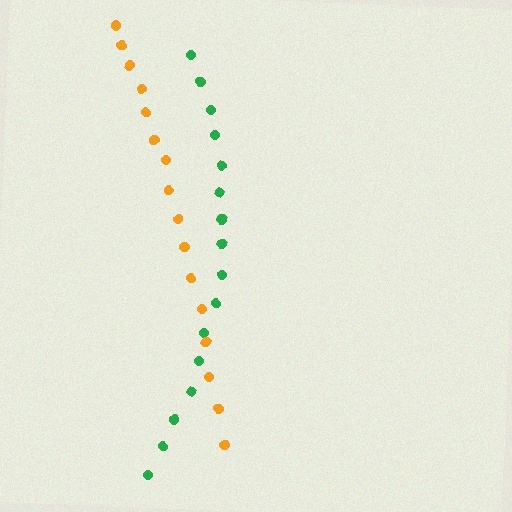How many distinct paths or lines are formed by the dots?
There are 2 distinct paths.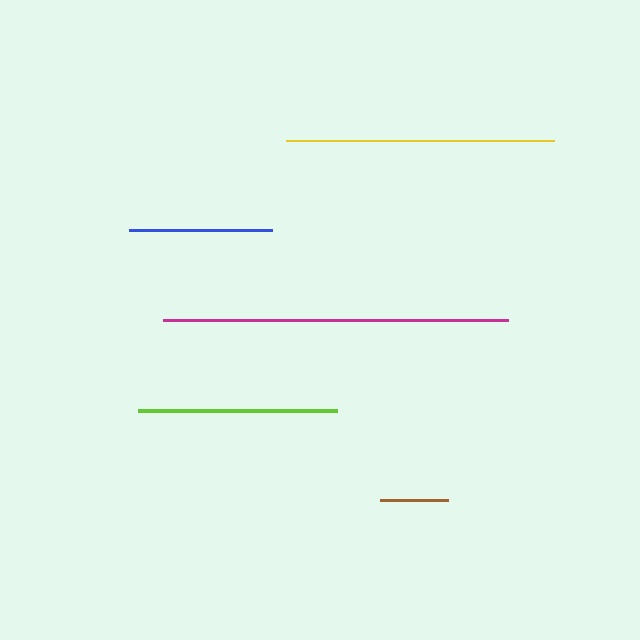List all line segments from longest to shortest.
From longest to shortest: magenta, yellow, lime, blue, brown.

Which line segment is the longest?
The magenta line is the longest at approximately 345 pixels.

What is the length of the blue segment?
The blue segment is approximately 143 pixels long.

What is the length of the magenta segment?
The magenta segment is approximately 345 pixels long.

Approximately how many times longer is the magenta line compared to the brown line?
The magenta line is approximately 5.1 times the length of the brown line.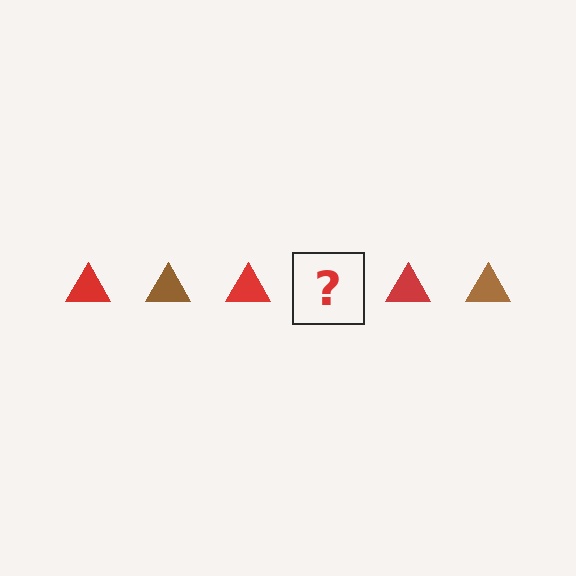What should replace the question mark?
The question mark should be replaced with a brown triangle.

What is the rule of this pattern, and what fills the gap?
The rule is that the pattern cycles through red, brown triangles. The gap should be filled with a brown triangle.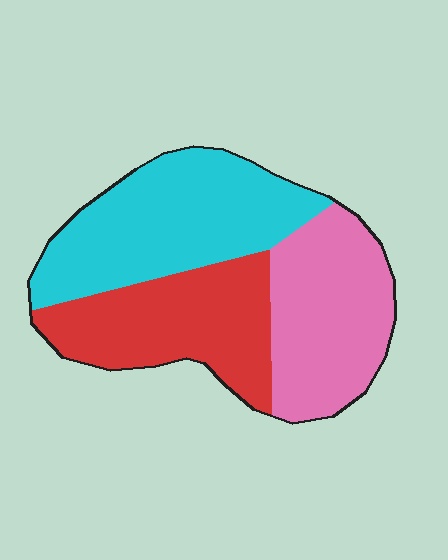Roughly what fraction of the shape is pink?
Pink covers about 30% of the shape.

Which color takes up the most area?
Cyan, at roughly 40%.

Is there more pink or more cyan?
Cyan.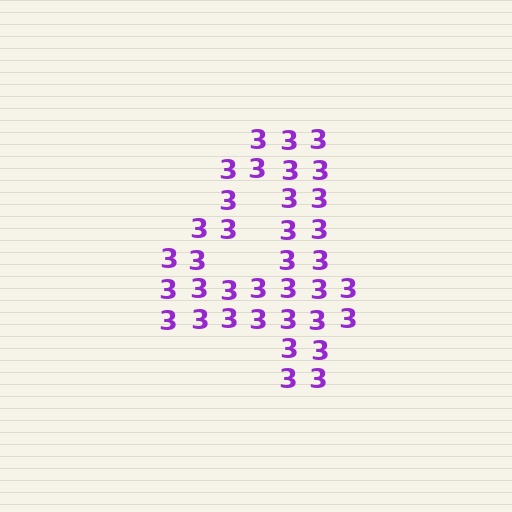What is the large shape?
The large shape is the digit 4.